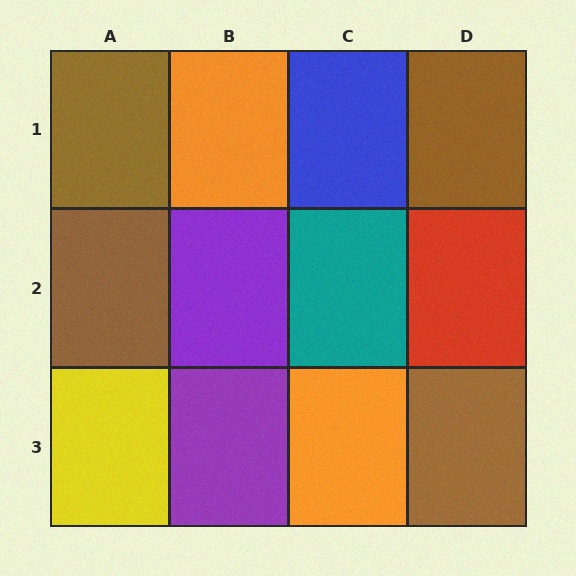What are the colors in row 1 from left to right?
Brown, orange, blue, brown.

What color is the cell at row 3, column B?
Purple.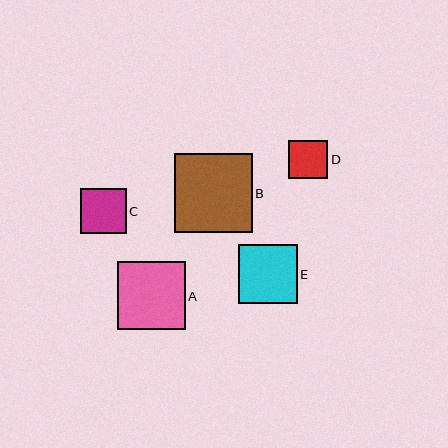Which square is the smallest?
Square D is the smallest with a size of approximately 39 pixels.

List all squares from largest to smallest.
From largest to smallest: B, A, E, C, D.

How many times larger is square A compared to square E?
Square A is approximately 1.1 times the size of square E.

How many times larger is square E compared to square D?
Square E is approximately 1.5 times the size of square D.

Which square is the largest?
Square B is the largest with a size of approximately 78 pixels.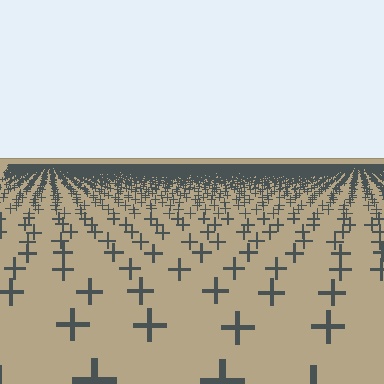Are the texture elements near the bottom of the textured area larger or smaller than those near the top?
Larger. Near the bottom, elements are closer to the viewer and appear at a bigger on-screen size.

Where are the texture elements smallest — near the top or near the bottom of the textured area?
Near the top.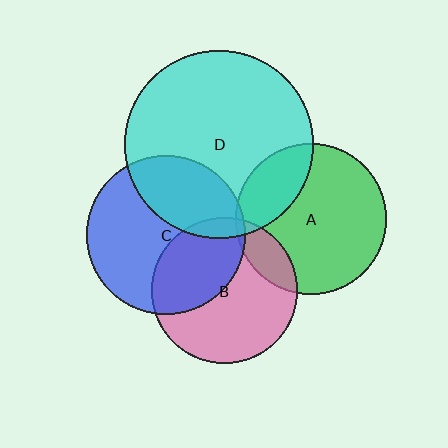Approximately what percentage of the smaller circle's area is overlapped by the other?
Approximately 15%.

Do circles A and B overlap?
Yes.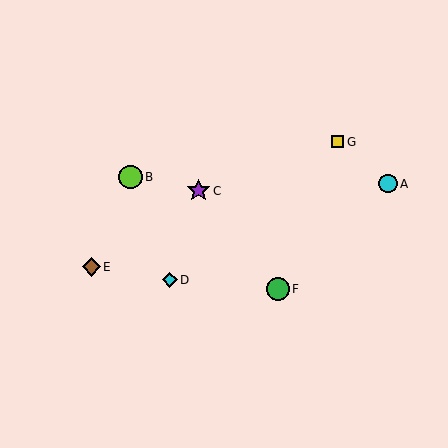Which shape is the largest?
The lime circle (labeled B) is the largest.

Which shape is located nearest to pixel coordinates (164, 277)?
The cyan diamond (labeled D) at (170, 280) is nearest to that location.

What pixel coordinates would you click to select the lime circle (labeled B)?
Click at (130, 177) to select the lime circle B.